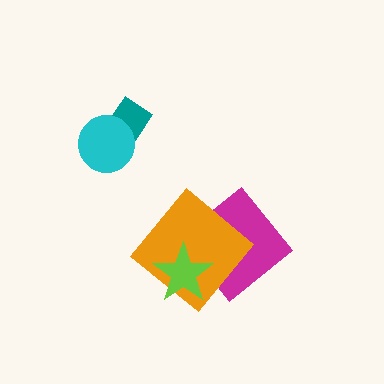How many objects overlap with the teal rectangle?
1 object overlaps with the teal rectangle.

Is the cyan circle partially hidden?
No, no other shape covers it.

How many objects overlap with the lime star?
2 objects overlap with the lime star.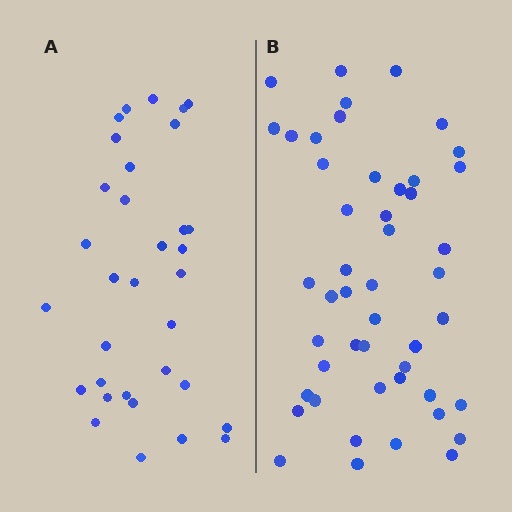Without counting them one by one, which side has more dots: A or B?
Region B (the right region) has more dots.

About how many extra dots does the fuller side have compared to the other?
Region B has approximately 15 more dots than region A.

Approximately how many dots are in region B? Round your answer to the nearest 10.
About 50 dots. (The exact count is 48, which rounds to 50.)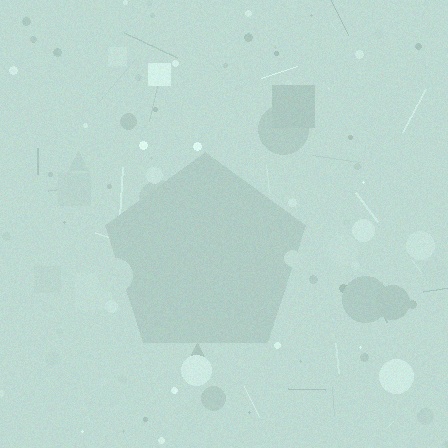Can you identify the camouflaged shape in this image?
The camouflaged shape is a pentagon.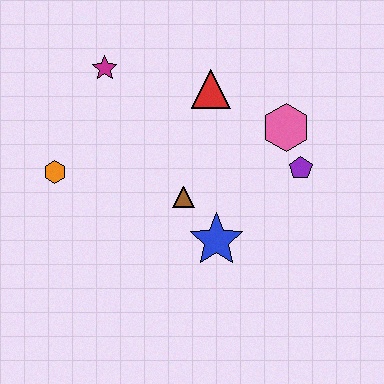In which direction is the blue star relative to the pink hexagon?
The blue star is below the pink hexagon.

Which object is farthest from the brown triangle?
The magenta star is farthest from the brown triangle.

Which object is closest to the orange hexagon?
The magenta star is closest to the orange hexagon.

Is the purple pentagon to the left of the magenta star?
No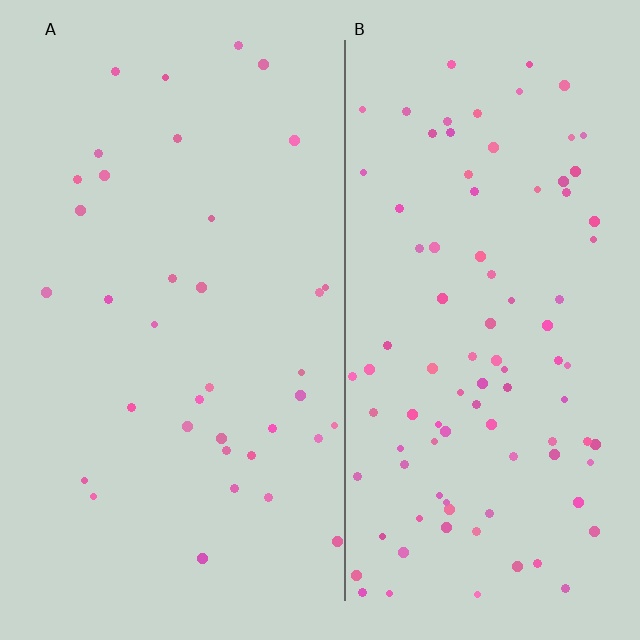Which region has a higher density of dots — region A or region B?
B (the right).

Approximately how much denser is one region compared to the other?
Approximately 2.6× — region B over region A.